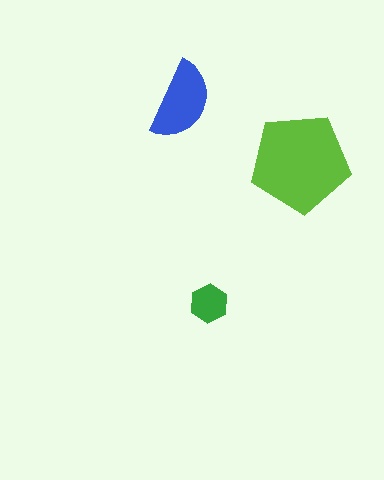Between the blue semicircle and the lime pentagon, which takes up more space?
The lime pentagon.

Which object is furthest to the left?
The blue semicircle is leftmost.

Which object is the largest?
The lime pentagon.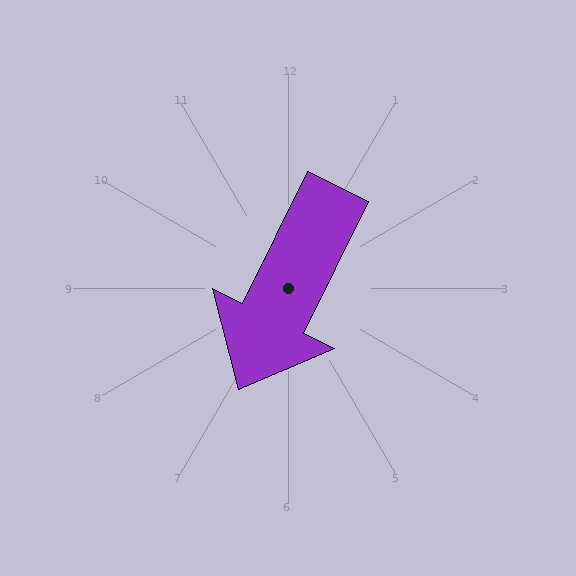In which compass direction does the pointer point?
Southwest.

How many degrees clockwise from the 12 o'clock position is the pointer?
Approximately 206 degrees.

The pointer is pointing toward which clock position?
Roughly 7 o'clock.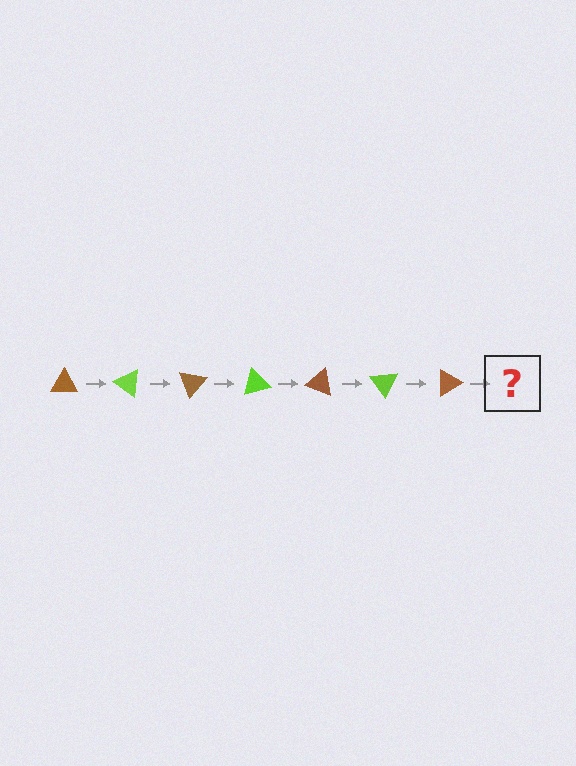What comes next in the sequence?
The next element should be a lime triangle, rotated 245 degrees from the start.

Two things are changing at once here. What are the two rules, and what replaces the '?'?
The two rules are that it rotates 35 degrees each step and the color cycles through brown and lime. The '?' should be a lime triangle, rotated 245 degrees from the start.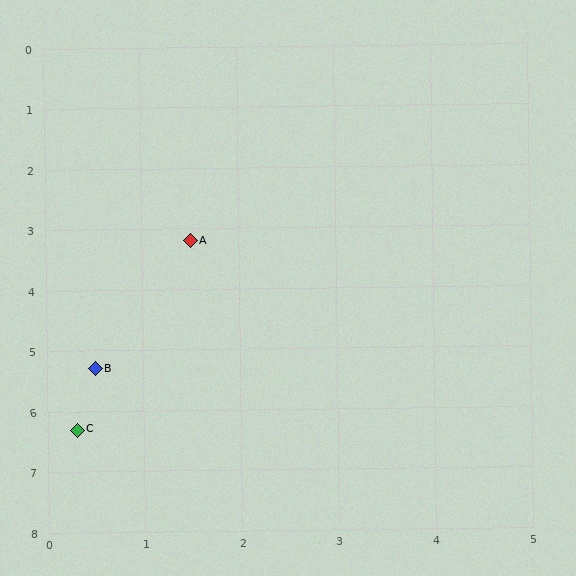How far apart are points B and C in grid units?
Points B and C are about 1.0 grid units apart.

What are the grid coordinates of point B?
Point B is at approximately (0.5, 5.3).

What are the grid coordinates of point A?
Point A is at approximately (1.5, 3.2).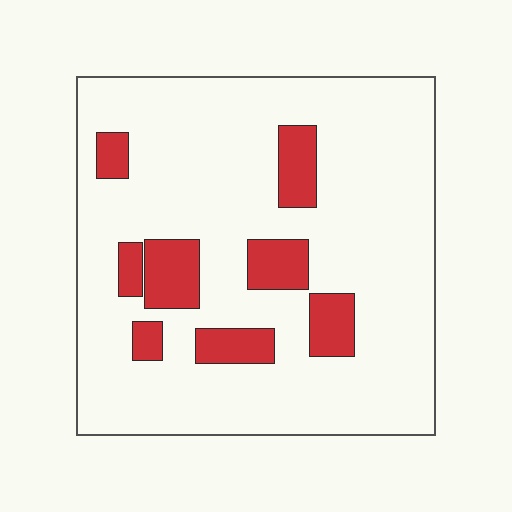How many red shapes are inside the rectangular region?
8.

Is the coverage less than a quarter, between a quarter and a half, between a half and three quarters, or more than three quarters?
Less than a quarter.